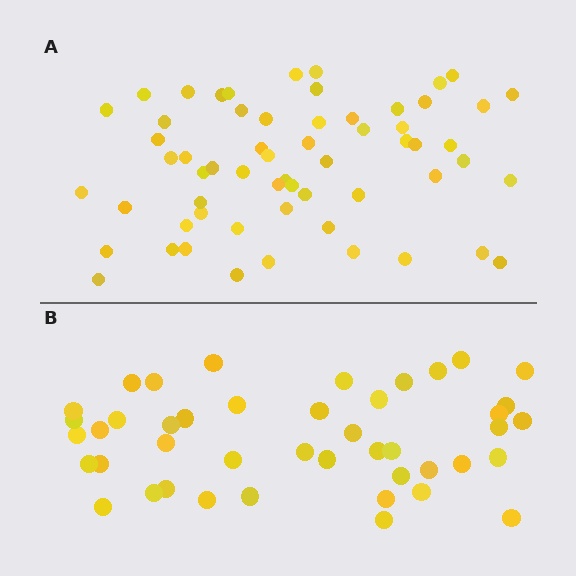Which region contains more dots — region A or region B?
Region A (the top region) has more dots.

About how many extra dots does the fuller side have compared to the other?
Region A has approximately 15 more dots than region B.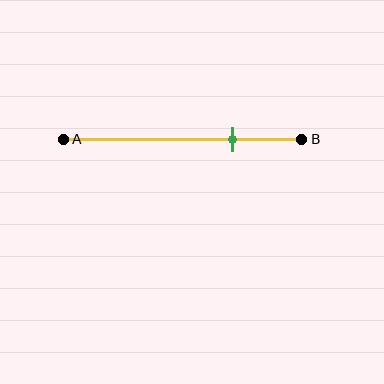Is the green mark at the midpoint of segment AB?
No, the mark is at about 70% from A, not at the 50% midpoint.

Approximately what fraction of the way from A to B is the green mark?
The green mark is approximately 70% of the way from A to B.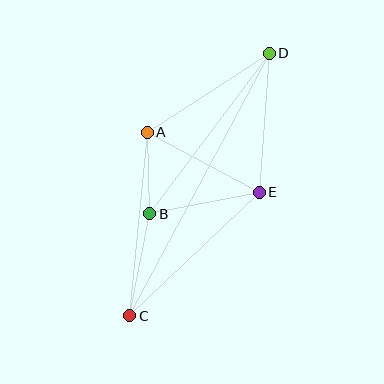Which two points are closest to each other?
Points A and B are closest to each other.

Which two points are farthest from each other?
Points C and D are farthest from each other.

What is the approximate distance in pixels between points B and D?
The distance between B and D is approximately 200 pixels.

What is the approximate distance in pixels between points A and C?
The distance between A and C is approximately 185 pixels.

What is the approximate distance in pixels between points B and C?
The distance between B and C is approximately 104 pixels.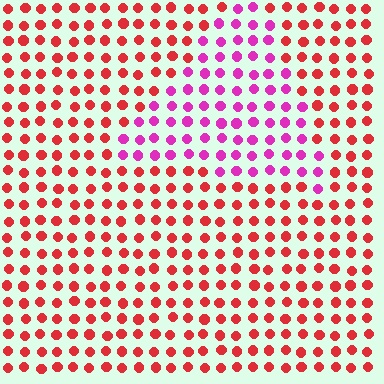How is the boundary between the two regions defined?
The boundary is defined purely by a slight shift in hue (about 45 degrees). Spacing, size, and orientation are identical on both sides.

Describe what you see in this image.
The image is filled with small red elements in a uniform arrangement. A triangle-shaped region is visible where the elements are tinted to a slightly different hue, forming a subtle color boundary.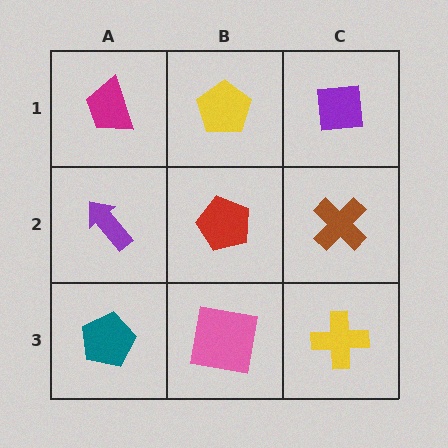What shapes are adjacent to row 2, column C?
A purple square (row 1, column C), a yellow cross (row 3, column C), a red pentagon (row 2, column B).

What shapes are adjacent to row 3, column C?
A brown cross (row 2, column C), a pink square (row 3, column B).